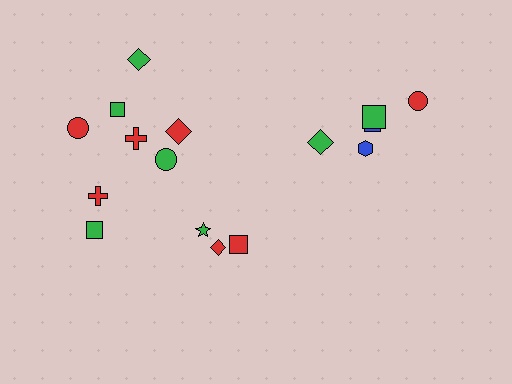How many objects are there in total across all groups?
There are 16 objects.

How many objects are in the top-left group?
There are 8 objects.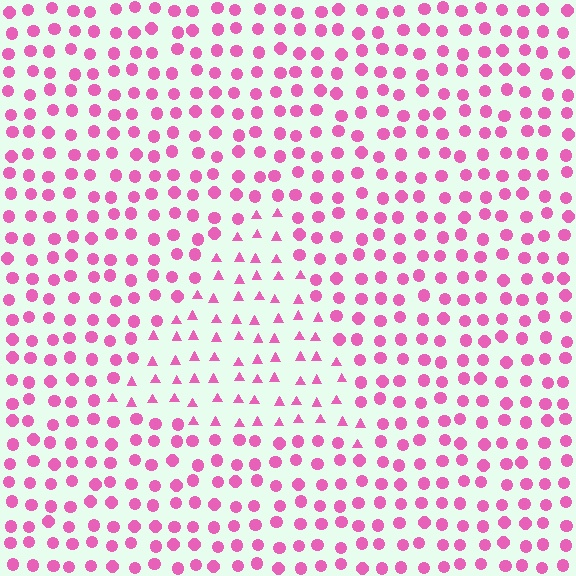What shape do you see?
I see a triangle.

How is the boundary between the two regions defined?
The boundary is defined by a change in element shape: triangles inside vs. circles outside. All elements share the same color and spacing.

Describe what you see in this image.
The image is filled with small pink elements arranged in a uniform grid. A triangle-shaped region contains triangles, while the surrounding area contains circles. The boundary is defined purely by the change in element shape.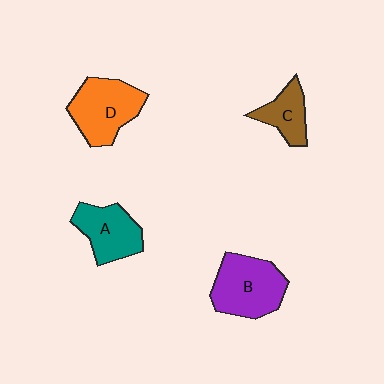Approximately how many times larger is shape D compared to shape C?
Approximately 1.7 times.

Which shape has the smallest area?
Shape C (brown).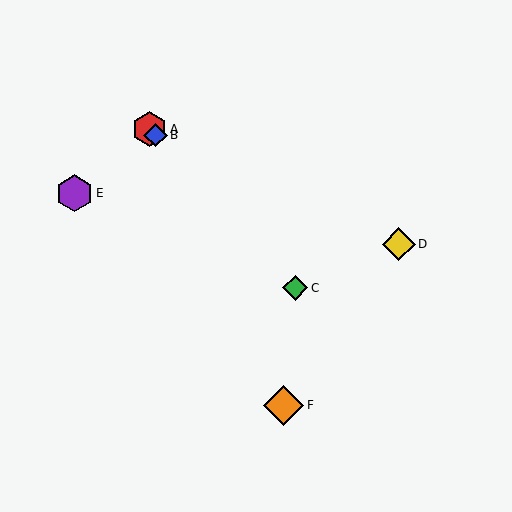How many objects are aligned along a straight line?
3 objects (A, B, C) are aligned along a straight line.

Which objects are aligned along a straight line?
Objects A, B, C are aligned along a straight line.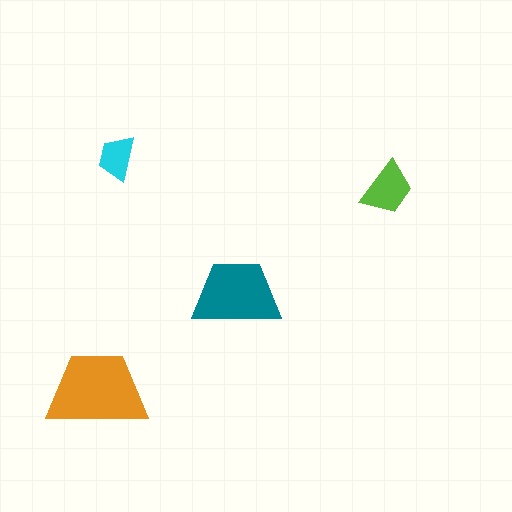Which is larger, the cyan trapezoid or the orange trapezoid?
The orange one.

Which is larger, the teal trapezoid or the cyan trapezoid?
The teal one.